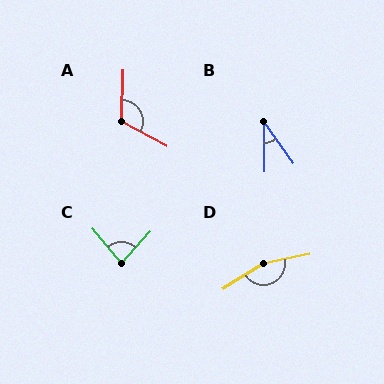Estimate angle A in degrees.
Approximately 117 degrees.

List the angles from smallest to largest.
B (36°), C (82°), A (117°), D (159°).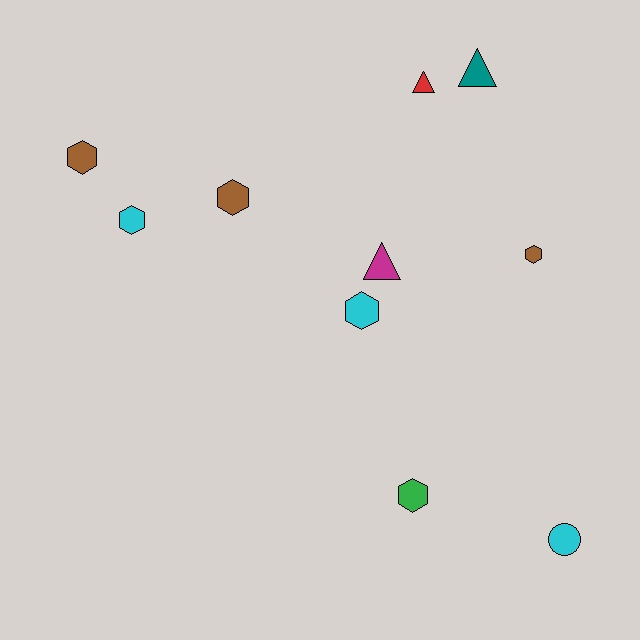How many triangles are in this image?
There are 3 triangles.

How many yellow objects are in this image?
There are no yellow objects.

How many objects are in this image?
There are 10 objects.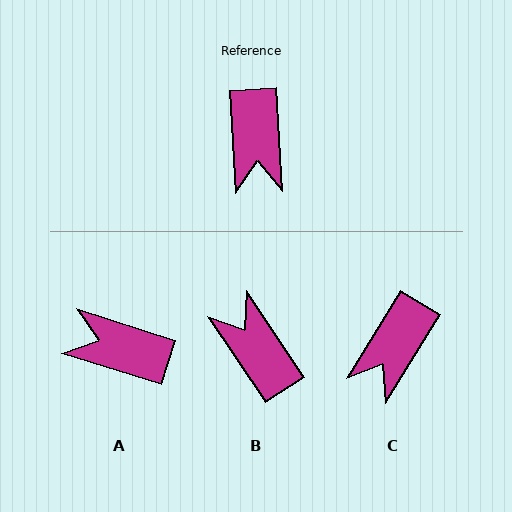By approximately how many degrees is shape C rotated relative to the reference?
Approximately 35 degrees clockwise.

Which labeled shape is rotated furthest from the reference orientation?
B, about 150 degrees away.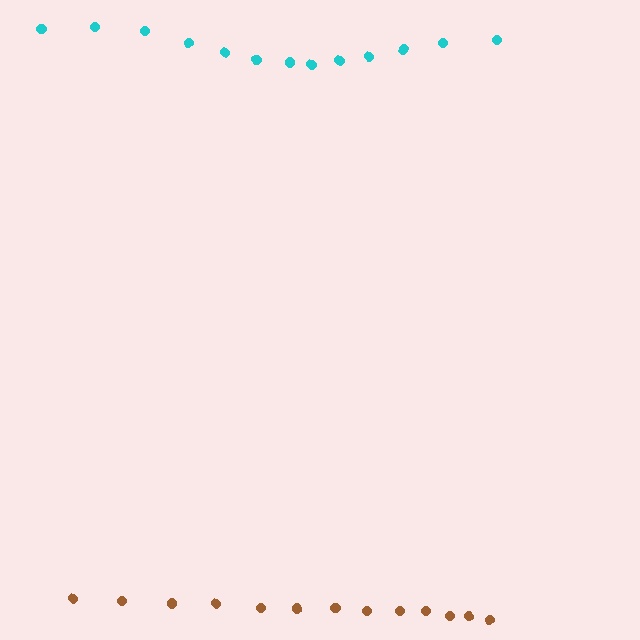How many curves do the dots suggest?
There are 2 distinct paths.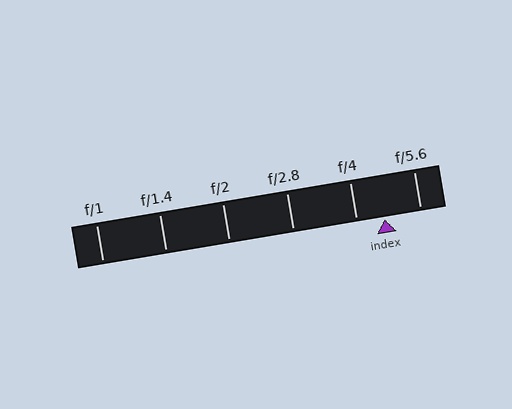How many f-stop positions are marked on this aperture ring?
There are 6 f-stop positions marked.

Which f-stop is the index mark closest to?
The index mark is closest to f/4.